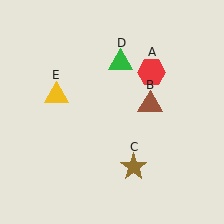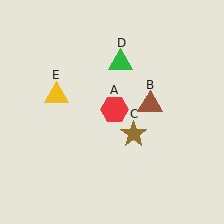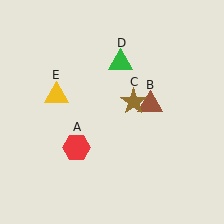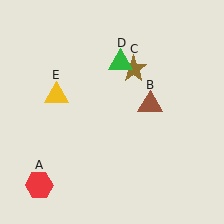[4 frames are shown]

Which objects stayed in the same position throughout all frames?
Brown triangle (object B) and green triangle (object D) and yellow triangle (object E) remained stationary.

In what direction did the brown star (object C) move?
The brown star (object C) moved up.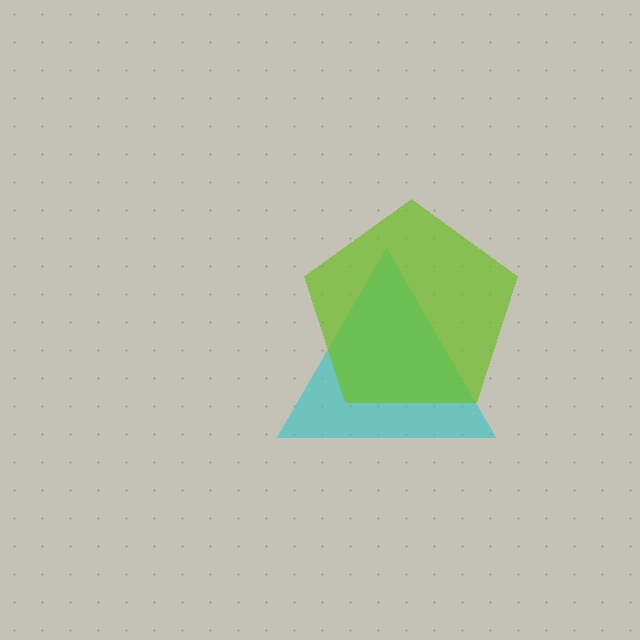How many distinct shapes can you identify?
There are 2 distinct shapes: a cyan triangle, a lime pentagon.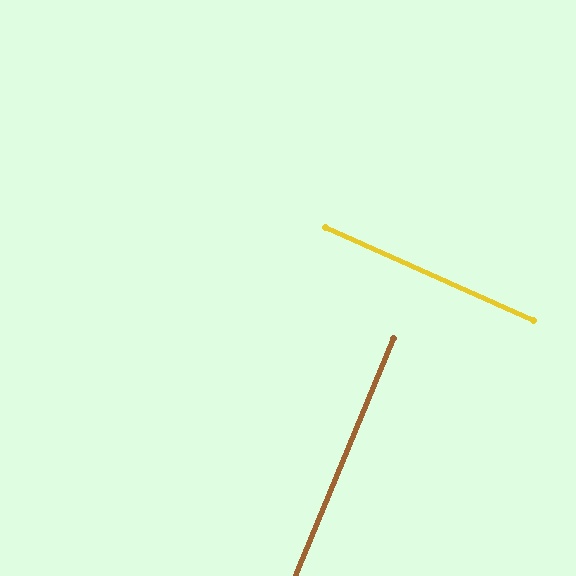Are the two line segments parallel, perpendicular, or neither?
Perpendicular — they meet at approximately 88°.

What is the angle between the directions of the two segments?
Approximately 88 degrees.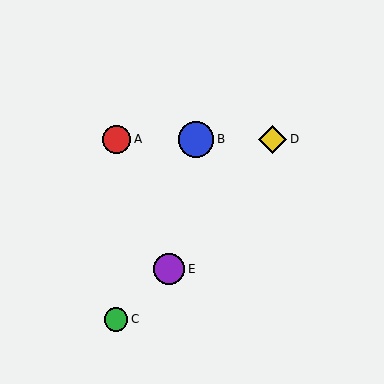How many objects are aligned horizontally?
3 objects (A, B, D) are aligned horizontally.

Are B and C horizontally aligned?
No, B is at y≈139 and C is at y≈319.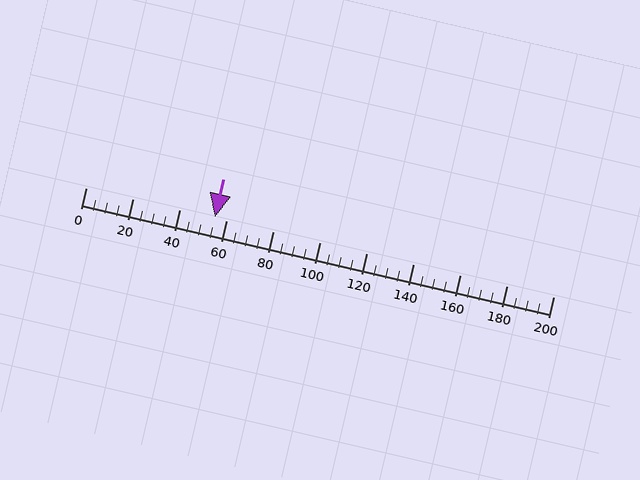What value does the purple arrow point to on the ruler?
The purple arrow points to approximately 55.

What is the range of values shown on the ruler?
The ruler shows values from 0 to 200.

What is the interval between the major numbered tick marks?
The major tick marks are spaced 20 units apart.